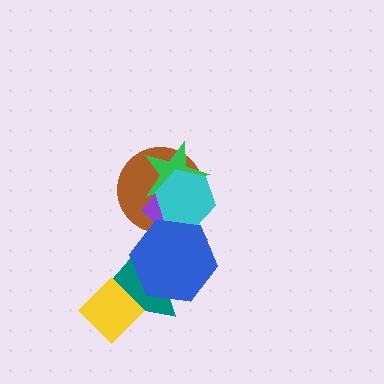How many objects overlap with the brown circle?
4 objects overlap with the brown circle.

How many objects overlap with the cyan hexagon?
4 objects overlap with the cyan hexagon.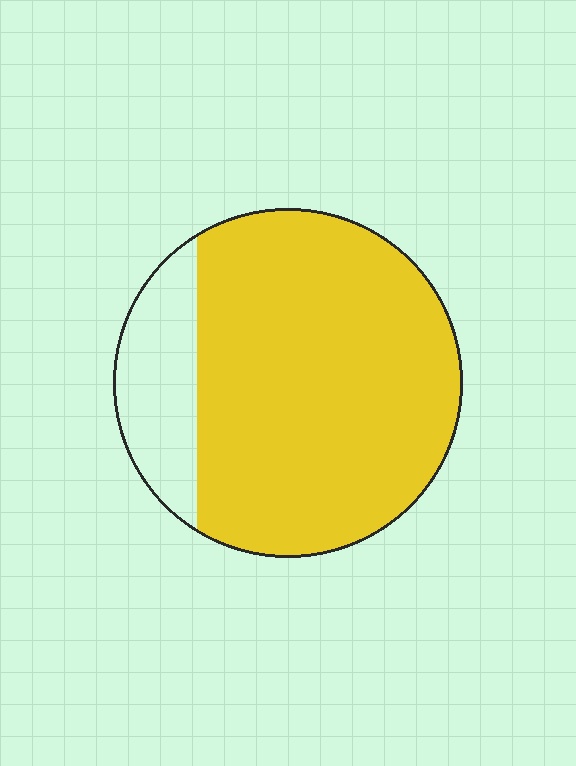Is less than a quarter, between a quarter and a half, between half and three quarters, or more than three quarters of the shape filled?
More than three quarters.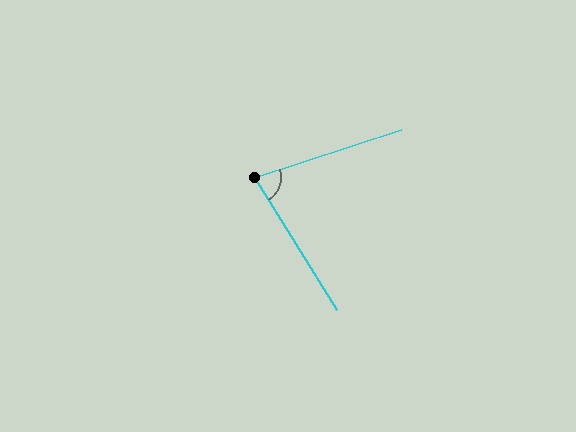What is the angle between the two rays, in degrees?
Approximately 76 degrees.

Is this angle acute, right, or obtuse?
It is acute.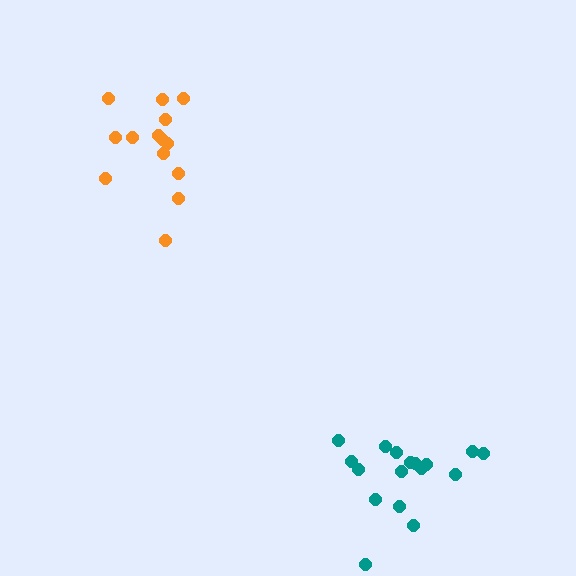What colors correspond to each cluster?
The clusters are colored: orange, teal.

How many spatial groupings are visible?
There are 2 spatial groupings.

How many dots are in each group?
Group 1: 15 dots, Group 2: 17 dots (32 total).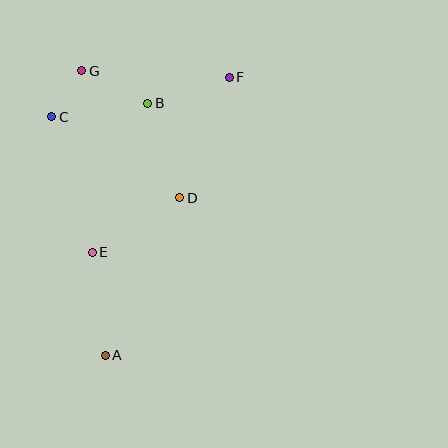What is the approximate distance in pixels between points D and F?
The distance between D and F is approximately 130 pixels.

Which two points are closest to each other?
Points C and G are closest to each other.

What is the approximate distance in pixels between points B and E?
The distance between B and E is approximately 159 pixels.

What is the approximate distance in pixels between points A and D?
The distance between A and D is approximately 174 pixels.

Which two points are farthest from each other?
Points A and F are farthest from each other.